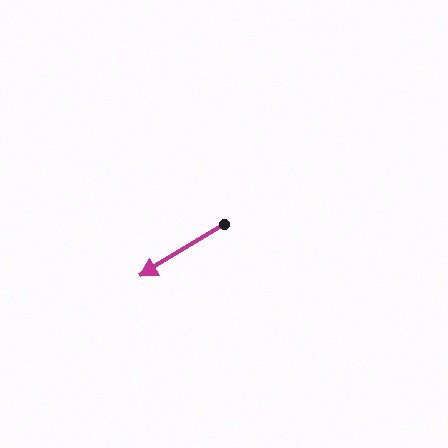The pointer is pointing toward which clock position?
Roughly 8 o'clock.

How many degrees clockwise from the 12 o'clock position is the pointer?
Approximately 239 degrees.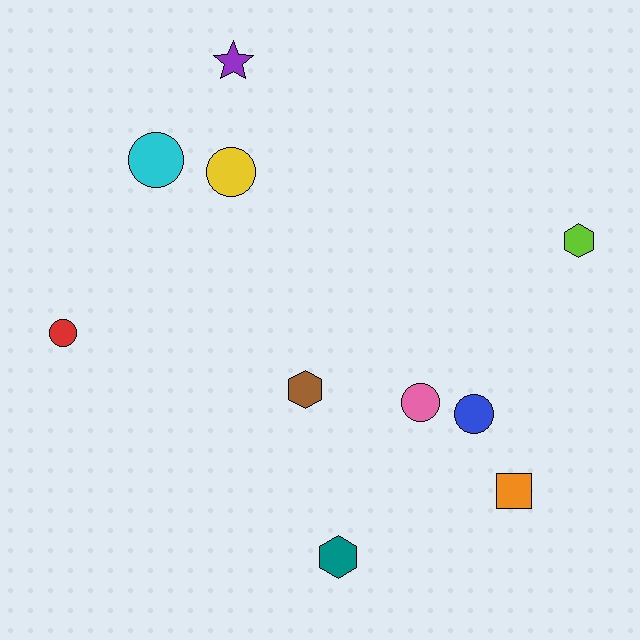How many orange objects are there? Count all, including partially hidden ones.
There is 1 orange object.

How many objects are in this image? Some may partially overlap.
There are 10 objects.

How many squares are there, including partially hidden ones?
There is 1 square.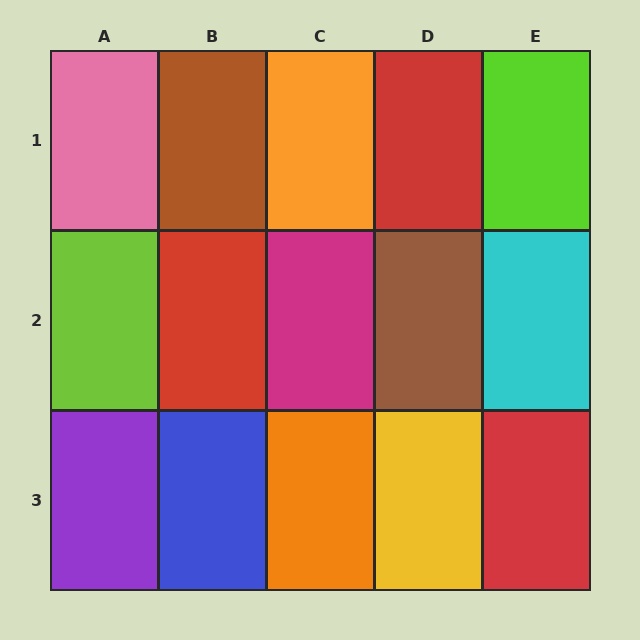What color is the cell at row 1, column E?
Lime.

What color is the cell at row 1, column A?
Pink.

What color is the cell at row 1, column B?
Brown.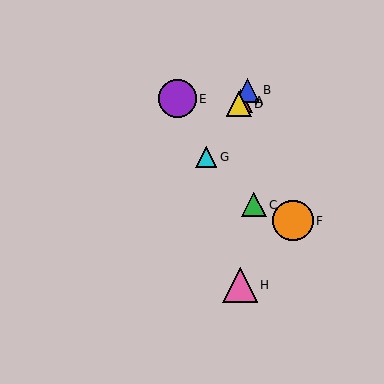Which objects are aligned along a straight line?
Objects A, B, D, G are aligned along a straight line.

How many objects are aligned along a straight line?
4 objects (A, B, D, G) are aligned along a straight line.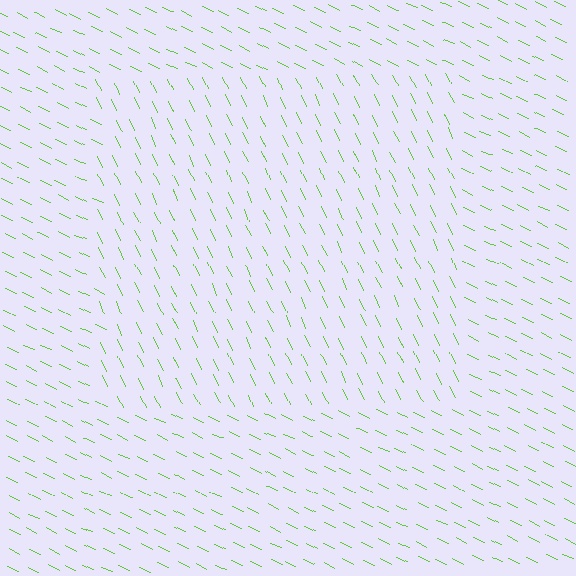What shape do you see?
I see a rectangle.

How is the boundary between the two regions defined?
The boundary is defined purely by a change in line orientation (approximately 39 degrees difference). All lines are the same color and thickness.